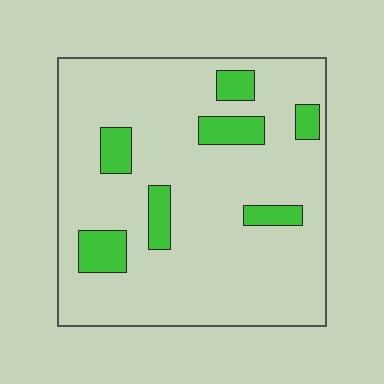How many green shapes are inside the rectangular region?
7.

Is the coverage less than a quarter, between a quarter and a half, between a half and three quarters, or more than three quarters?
Less than a quarter.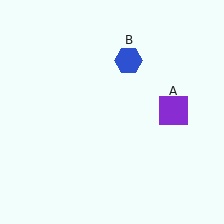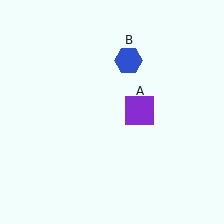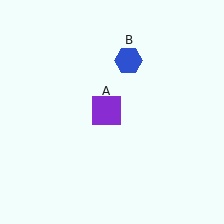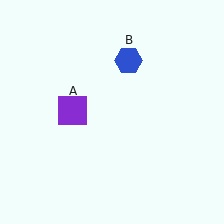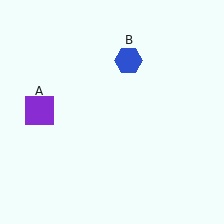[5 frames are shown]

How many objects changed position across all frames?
1 object changed position: purple square (object A).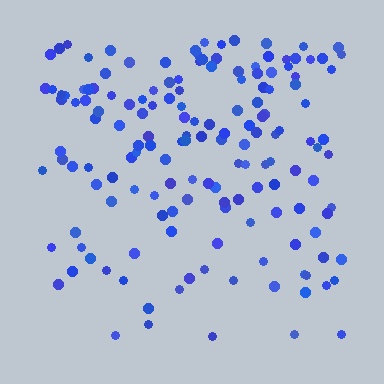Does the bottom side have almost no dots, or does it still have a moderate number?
Still a moderate number, just noticeably fewer than the top.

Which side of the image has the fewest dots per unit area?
The bottom.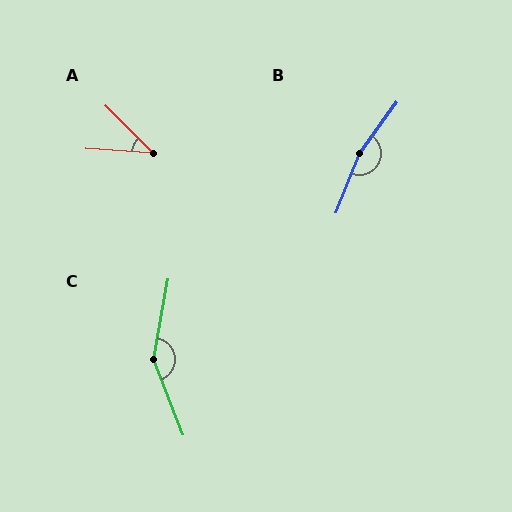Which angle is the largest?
B, at approximately 165 degrees.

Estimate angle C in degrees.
Approximately 148 degrees.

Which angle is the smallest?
A, at approximately 41 degrees.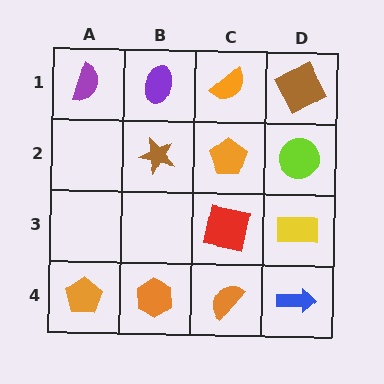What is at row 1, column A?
A purple semicircle.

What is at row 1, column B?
A purple ellipse.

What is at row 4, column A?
An orange pentagon.